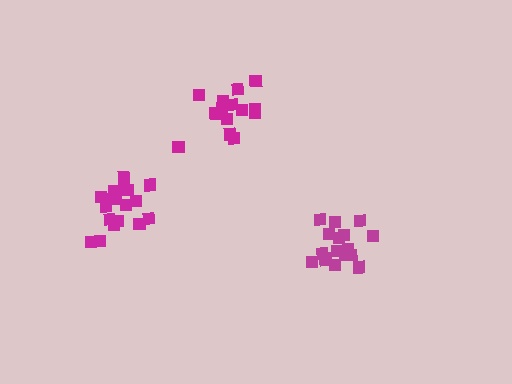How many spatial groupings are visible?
There are 3 spatial groupings.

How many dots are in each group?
Group 1: 19 dots, Group 2: 17 dots, Group 3: 15 dots (51 total).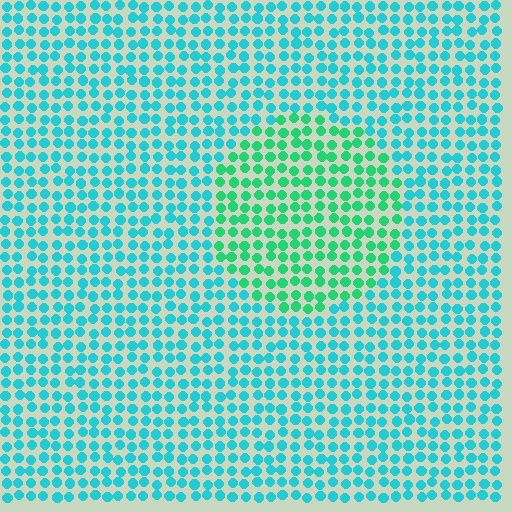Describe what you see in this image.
The image is filled with small cyan elements in a uniform arrangement. A circle-shaped region is visible where the elements are tinted to a slightly different hue, forming a subtle color boundary.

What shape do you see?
I see a circle.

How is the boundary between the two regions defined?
The boundary is defined purely by a slight shift in hue (about 36 degrees). Spacing, size, and orientation are identical on both sides.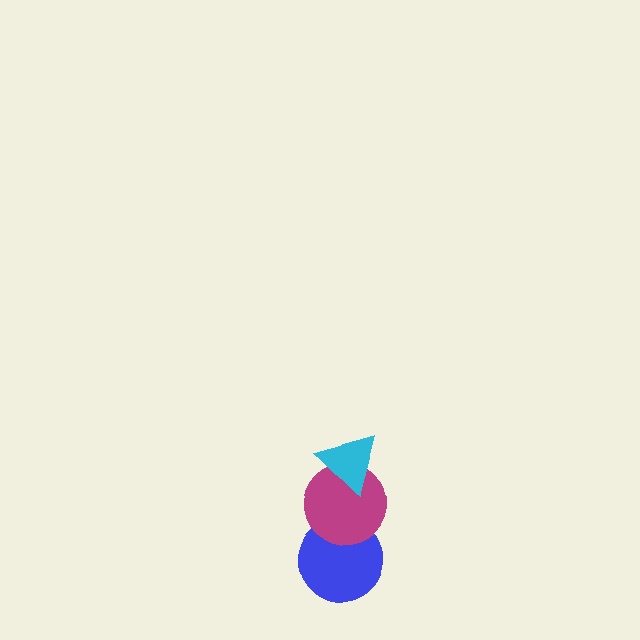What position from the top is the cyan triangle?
The cyan triangle is 1st from the top.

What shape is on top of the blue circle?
The magenta circle is on top of the blue circle.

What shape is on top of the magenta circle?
The cyan triangle is on top of the magenta circle.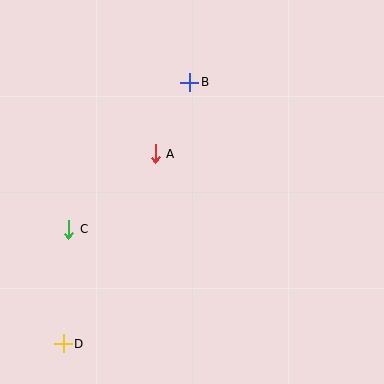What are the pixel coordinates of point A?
Point A is at (155, 154).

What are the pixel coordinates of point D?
Point D is at (63, 344).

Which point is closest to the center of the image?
Point A at (155, 154) is closest to the center.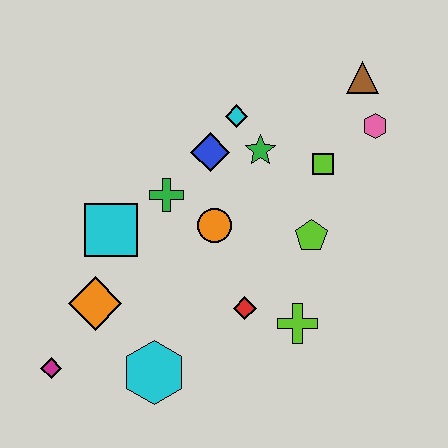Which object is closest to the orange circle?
The green cross is closest to the orange circle.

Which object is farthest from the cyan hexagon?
The brown triangle is farthest from the cyan hexagon.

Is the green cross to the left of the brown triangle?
Yes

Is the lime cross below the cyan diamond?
Yes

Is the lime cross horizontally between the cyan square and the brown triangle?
Yes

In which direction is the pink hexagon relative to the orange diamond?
The pink hexagon is to the right of the orange diamond.